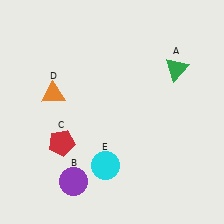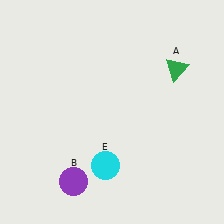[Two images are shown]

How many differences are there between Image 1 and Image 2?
There are 2 differences between the two images.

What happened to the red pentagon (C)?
The red pentagon (C) was removed in Image 2. It was in the bottom-left area of Image 1.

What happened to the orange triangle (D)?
The orange triangle (D) was removed in Image 2. It was in the top-left area of Image 1.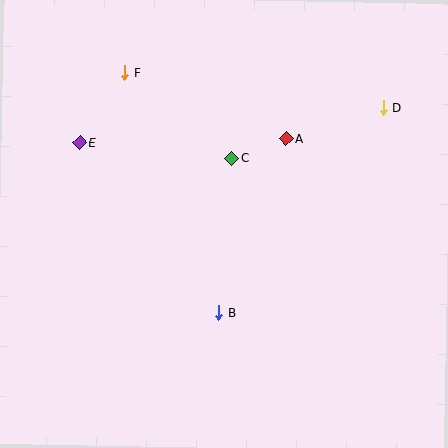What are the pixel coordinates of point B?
Point B is at (219, 313).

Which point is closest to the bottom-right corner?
Point B is closest to the bottom-right corner.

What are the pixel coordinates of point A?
Point A is at (286, 139).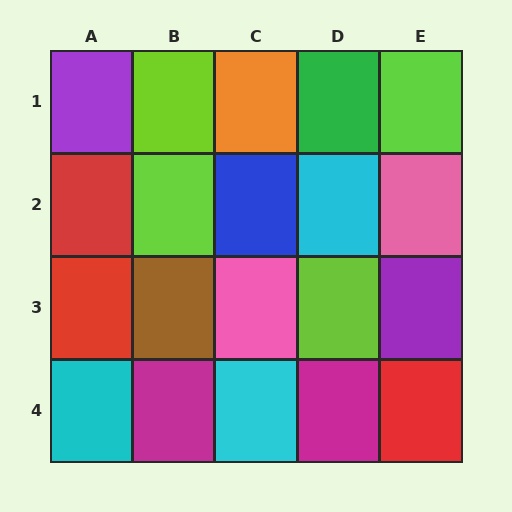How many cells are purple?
2 cells are purple.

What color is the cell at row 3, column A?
Red.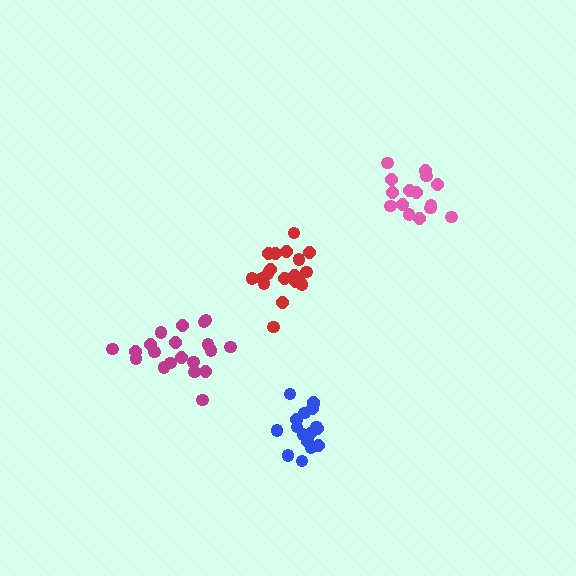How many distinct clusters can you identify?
There are 4 distinct clusters.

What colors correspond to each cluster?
The clusters are colored: pink, red, blue, magenta.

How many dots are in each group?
Group 1: 15 dots, Group 2: 20 dots, Group 3: 18 dots, Group 4: 20 dots (73 total).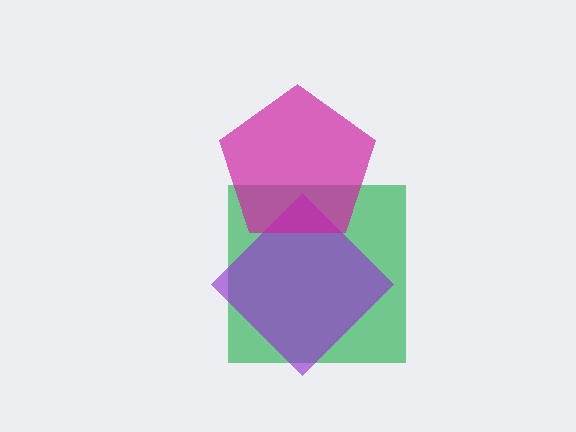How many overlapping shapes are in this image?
There are 3 overlapping shapes in the image.